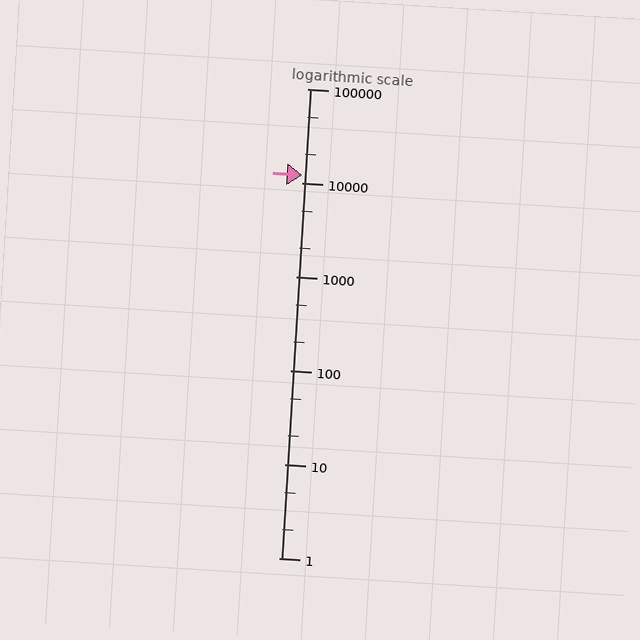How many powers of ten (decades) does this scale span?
The scale spans 5 decades, from 1 to 100000.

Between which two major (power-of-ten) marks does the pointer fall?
The pointer is between 10000 and 100000.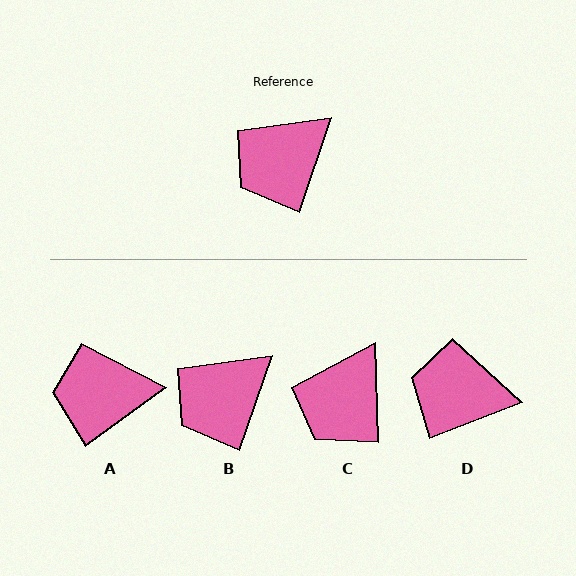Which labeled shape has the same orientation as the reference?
B.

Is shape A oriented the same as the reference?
No, it is off by about 35 degrees.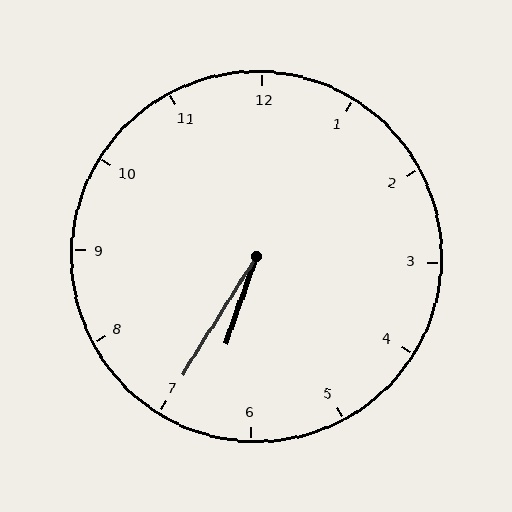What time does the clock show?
6:35.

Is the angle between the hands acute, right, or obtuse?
It is acute.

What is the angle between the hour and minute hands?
Approximately 12 degrees.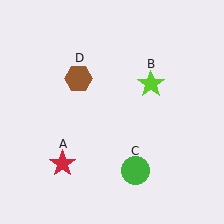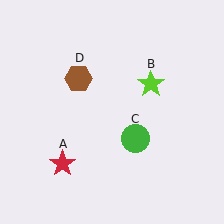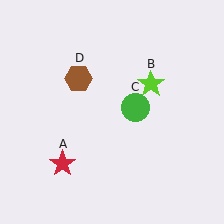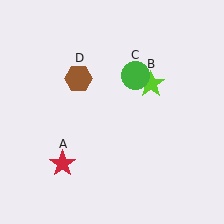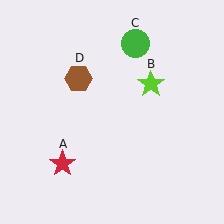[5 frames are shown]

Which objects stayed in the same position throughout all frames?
Red star (object A) and lime star (object B) and brown hexagon (object D) remained stationary.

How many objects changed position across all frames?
1 object changed position: green circle (object C).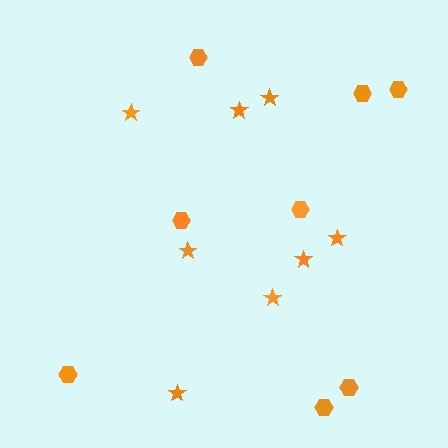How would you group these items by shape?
There are 2 groups: one group of stars (8) and one group of hexagons (8).